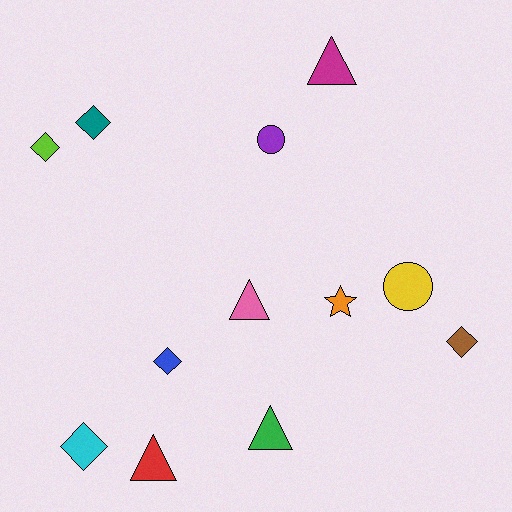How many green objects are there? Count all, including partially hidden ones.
There is 1 green object.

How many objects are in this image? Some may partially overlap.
There are 12 objects.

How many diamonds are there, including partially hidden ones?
There are 5 diamonds.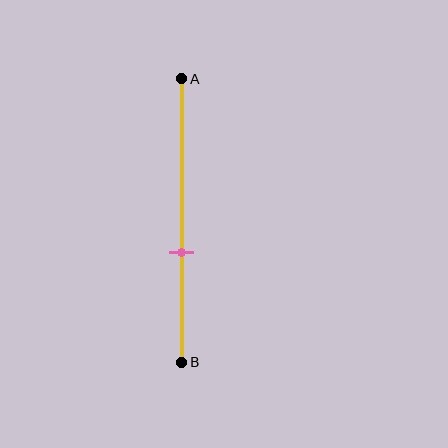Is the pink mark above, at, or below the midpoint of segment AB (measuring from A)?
The pink mark is below the midpoint of segment AB.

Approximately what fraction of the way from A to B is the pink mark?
The pink mark is approximately 60% of the way from A to B.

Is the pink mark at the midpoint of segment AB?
No, the mark is at about 60% from A, not at the 50% midpoint.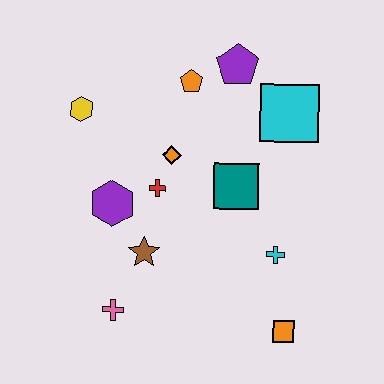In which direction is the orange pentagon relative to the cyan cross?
The orange pentagon is above the cyan cross.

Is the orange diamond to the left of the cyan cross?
Yes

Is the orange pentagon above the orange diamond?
Yes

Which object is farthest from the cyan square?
The pink cross is farthest from the cyan square.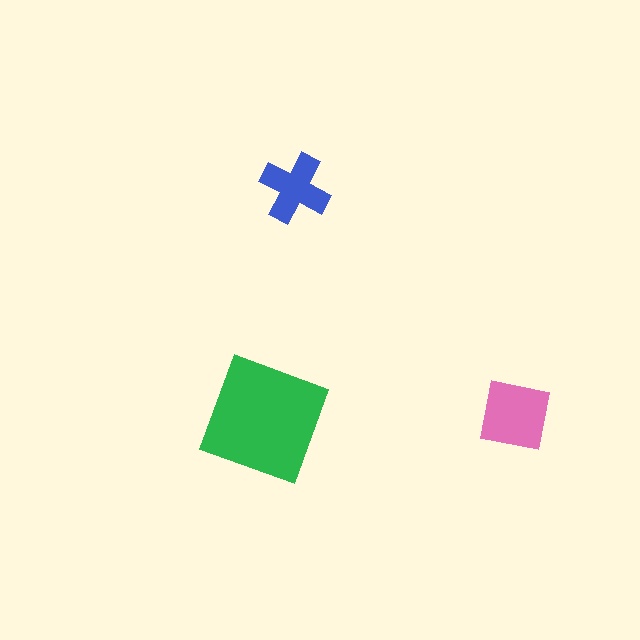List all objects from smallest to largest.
The blue cross, the pink square, the green square.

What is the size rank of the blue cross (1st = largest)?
3rd.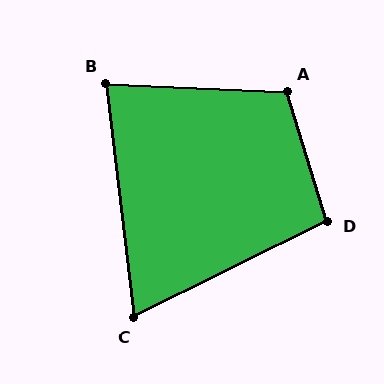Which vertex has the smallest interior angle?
C, at approximately 70 degrees.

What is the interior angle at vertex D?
Approximately 99 degrees (obtuse).